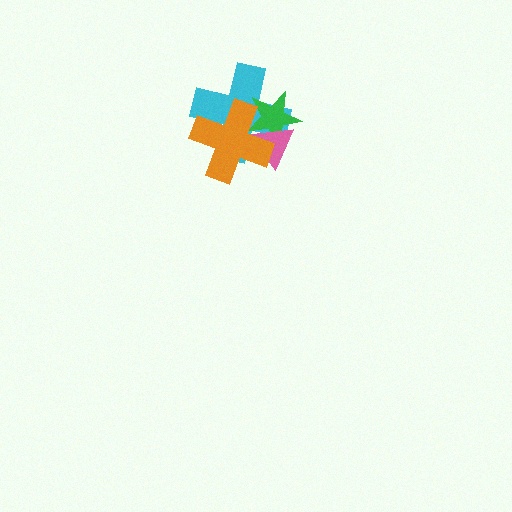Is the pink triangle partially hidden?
Yes, it is partially covered by another shape.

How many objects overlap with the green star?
3 objects overlap with the green star.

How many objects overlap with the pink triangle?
3 objects overlap with the pink triangle.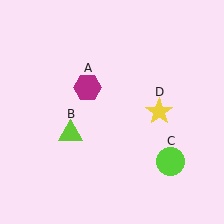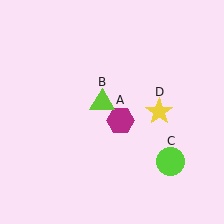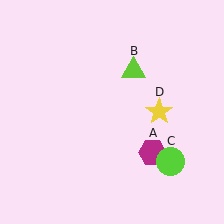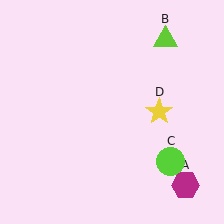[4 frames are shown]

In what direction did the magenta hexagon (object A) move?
The magenta hexagon (object A) moved down and to the right.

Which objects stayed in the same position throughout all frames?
Lime circle (object C) and yellow star (object D) remained stationary.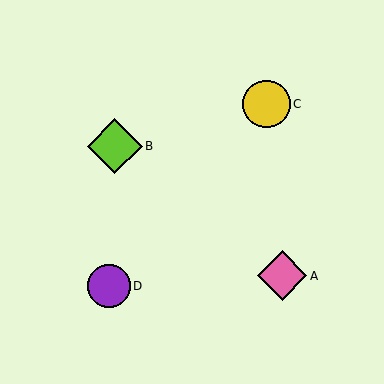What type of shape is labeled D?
Shape D is a purple circle.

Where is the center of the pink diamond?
The center of the pink diamond is at (282, 275).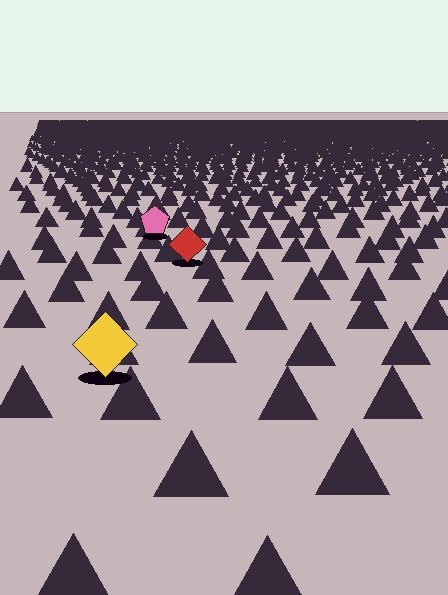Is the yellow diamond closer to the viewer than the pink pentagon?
Yes. The yellow diamond is closer — you can tell from the texture gradient: the ground texture is coarser near it.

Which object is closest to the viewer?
The yellow diamond is closest. The texture marks near it are larger and more spread out.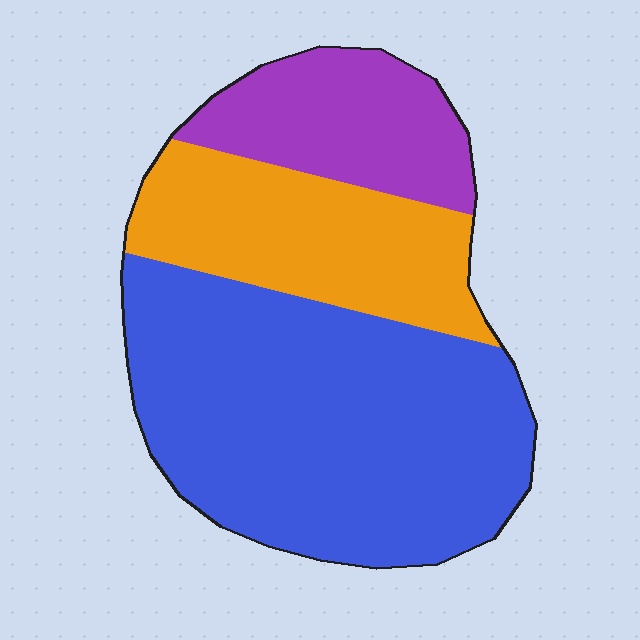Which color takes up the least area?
Purple, at roughly 20%.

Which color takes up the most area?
Blue, at roughly 55%.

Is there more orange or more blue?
Blue.